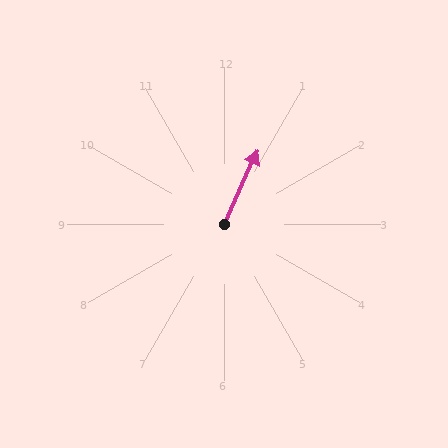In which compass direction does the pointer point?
Northeast.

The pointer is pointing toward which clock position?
Roughly 1 o'clock.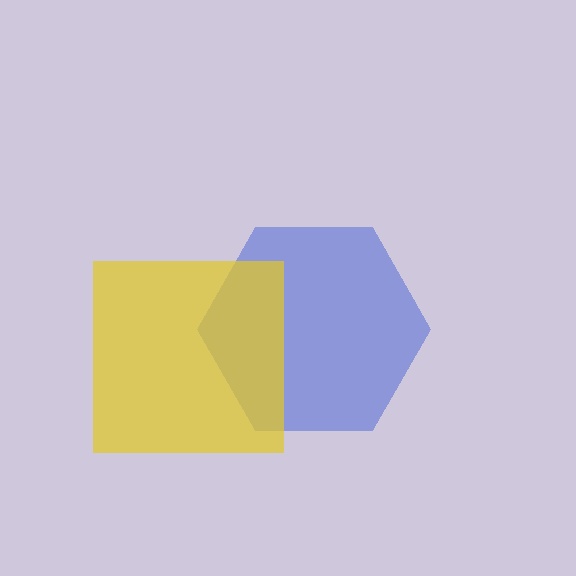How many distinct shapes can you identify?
There are 2 distinct shapes: a blue hexagon, a yellow square.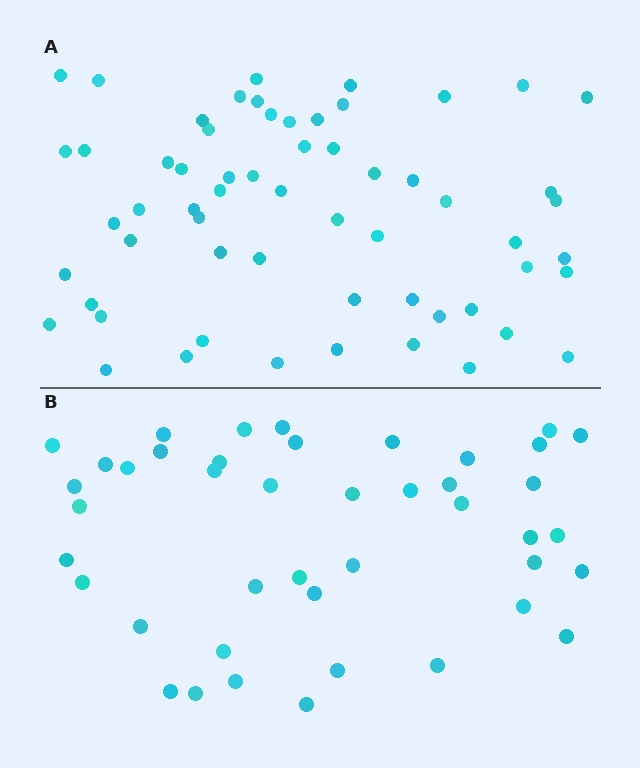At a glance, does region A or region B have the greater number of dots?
Region A (the top region) has more dots.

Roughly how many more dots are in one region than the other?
Region A has approximately 15 more dots than region B.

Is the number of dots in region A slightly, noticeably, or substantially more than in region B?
Region A has noticeably more, but not dramatically so. The ratio is roughly 1.4 to 1.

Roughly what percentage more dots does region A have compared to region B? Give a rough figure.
About 40% more.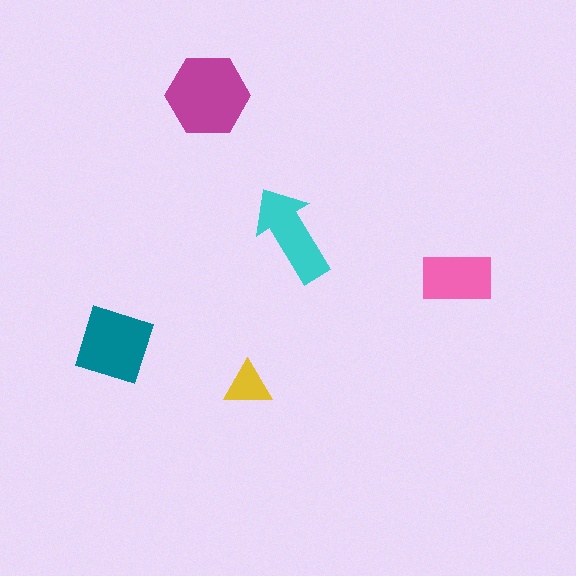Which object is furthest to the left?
The teal diamond is leftmost.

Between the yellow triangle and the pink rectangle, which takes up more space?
The pink rectangle.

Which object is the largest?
The magenta hexagon.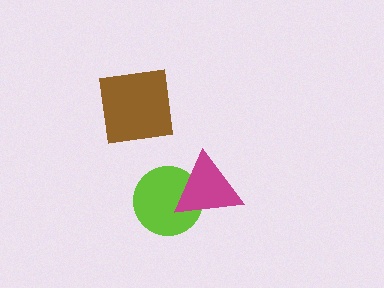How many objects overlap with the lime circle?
1 object overlaps with the lime circle.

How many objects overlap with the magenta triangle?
1 object overlaps with the magenta triangle.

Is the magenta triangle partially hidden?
No, no other shape covers it.